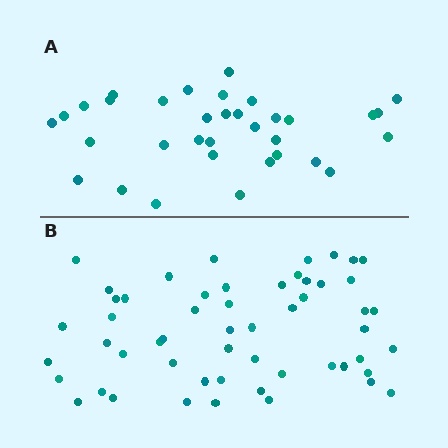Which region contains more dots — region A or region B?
Region B (the bottom region) has more dots.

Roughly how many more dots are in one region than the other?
Region B has approximately 20 more dots than region A.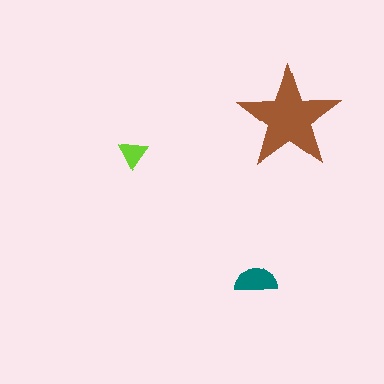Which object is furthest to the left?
The lime triangle is leftmost.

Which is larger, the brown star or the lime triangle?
The brown star.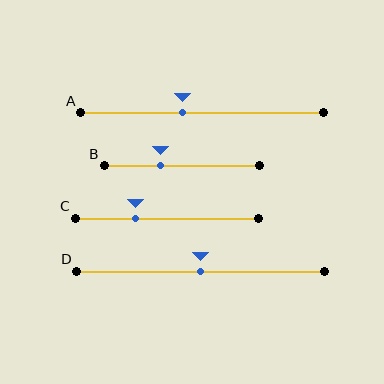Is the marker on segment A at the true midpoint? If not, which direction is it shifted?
No, the marker on segment A is shifted to the left by about 8% of the segment length.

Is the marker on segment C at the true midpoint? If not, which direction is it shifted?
No, the marker on segment C is shifted to the left by about 17% of the segment length.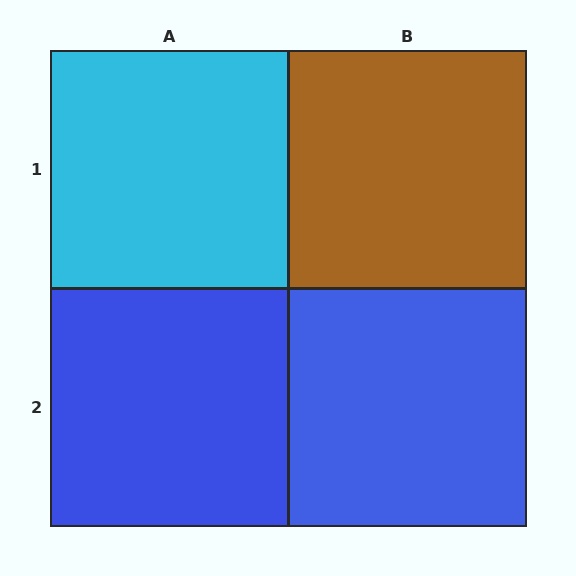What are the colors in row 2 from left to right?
Blue, blue.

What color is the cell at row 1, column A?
Cyan.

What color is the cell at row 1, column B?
Brown.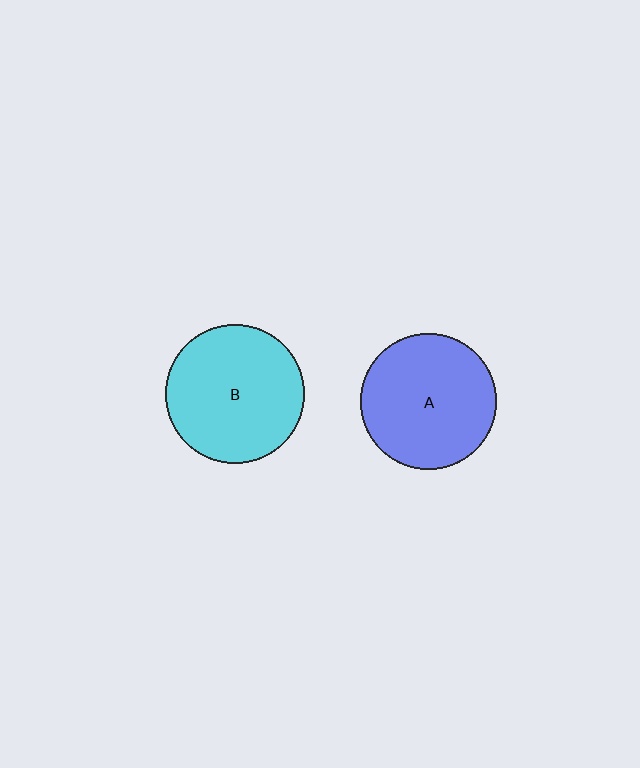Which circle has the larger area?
Circle B (cyan).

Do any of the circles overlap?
No, none of the circles overlap.